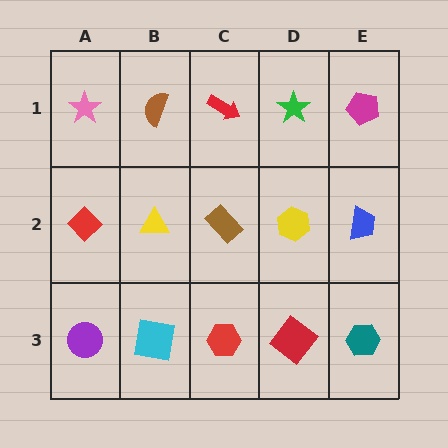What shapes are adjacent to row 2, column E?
A magenta pentagon (row 1, column E), a teal hexagon (row 3, column E), a yellow hexagon (row 2, column D).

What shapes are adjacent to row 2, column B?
A brown semicircle (row 1, column B), a cyan square (row 3, column B), a red diamond (row 2, column A), a brown rectangle (row 2, column C).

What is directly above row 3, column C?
A brown rectangle.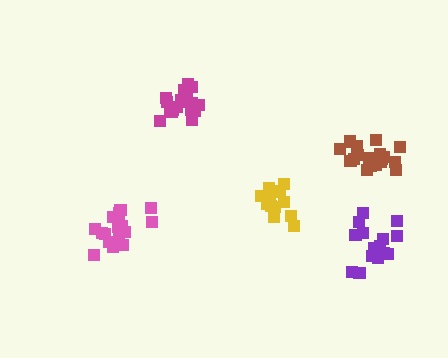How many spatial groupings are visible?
There are 5 spatial groupings.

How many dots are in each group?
Group 1: 19 dots, Group 2: 15 dots, Group 3: 18 dots, Group 4: 15 dots, Group 5: 18 dots (85 total).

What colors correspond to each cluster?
The clusters are colored: magenta, yellow, brown, purple, pink.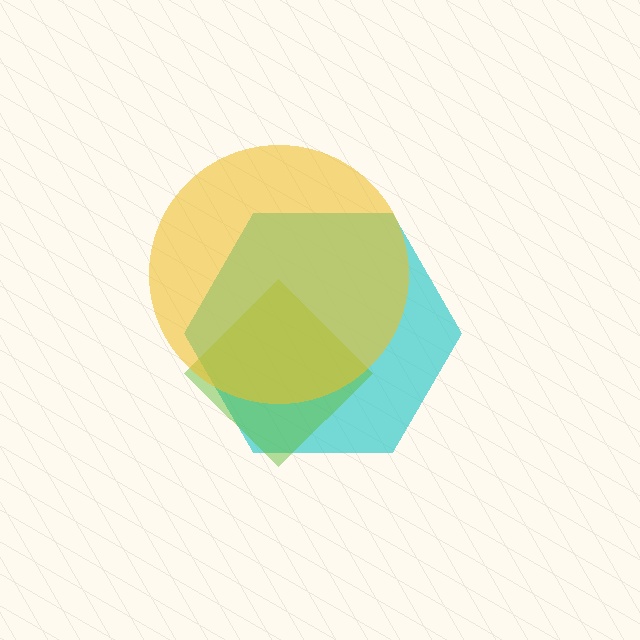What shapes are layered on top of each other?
The layered shapes are: a cyan hexagon, a lime diamond, a yellow circle.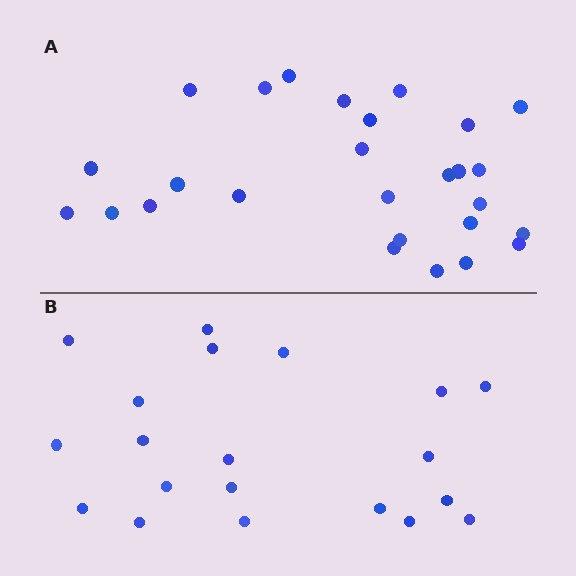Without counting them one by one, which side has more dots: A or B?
Region A (the top region) has more dots.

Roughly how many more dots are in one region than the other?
Region A has roughly 8 or so more dots than region B.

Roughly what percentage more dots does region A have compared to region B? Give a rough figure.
About 35% more.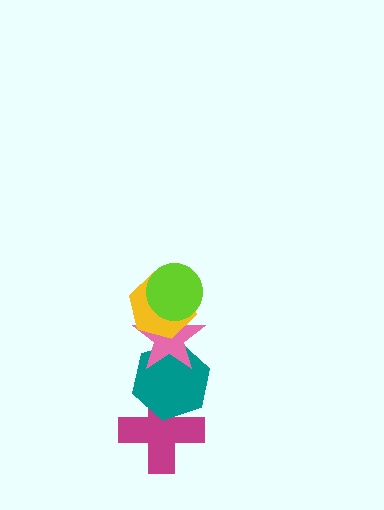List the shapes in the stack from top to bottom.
From top to bottom: the lime circle, the yellow hexagon, the pink star, the teal hexagon, the magenta cross.